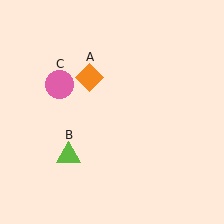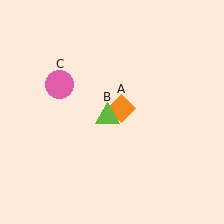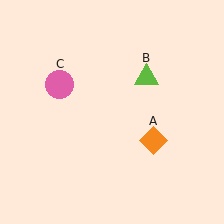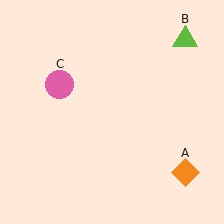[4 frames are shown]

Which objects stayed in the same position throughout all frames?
Pink circle (object C) remained stationary.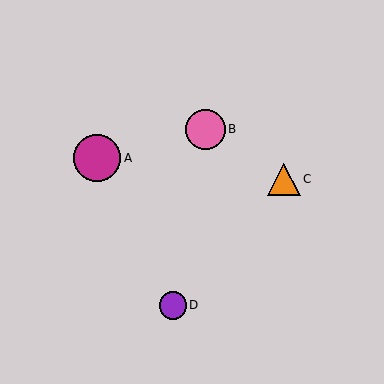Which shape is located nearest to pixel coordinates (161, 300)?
The purple circle (labeled D) at (173, 305) is nearest to that location.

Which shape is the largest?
The magenta circle (labeled A) is the largest.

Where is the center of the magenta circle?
The center of the magenta circle is at (97, 158).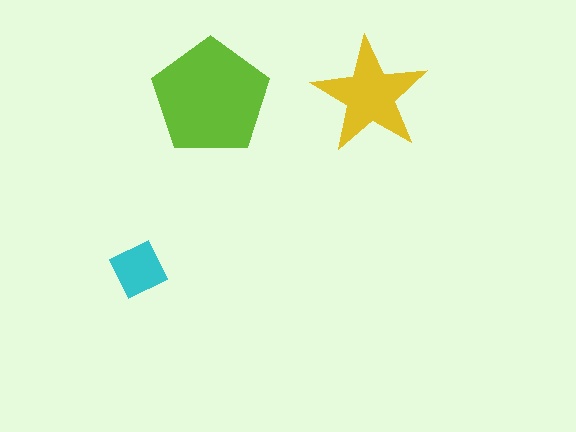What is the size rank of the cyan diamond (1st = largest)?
3rd.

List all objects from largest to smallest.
The lime pentagon, the yellow star, the cyan diamond.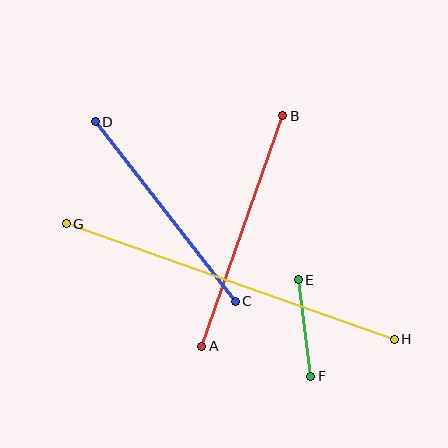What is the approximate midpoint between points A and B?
The midpoint is at approximately (242, 231) pixels.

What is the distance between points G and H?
The distance is approximately 347 pixels.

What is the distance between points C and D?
The distance is approximately 227 pixels.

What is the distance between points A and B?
The distance is approximately 244 pixels.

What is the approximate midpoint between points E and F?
The midpoint is at approximately (305, 328) pixels.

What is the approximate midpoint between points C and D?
The midpoint is at approximately (165, 212) pixels.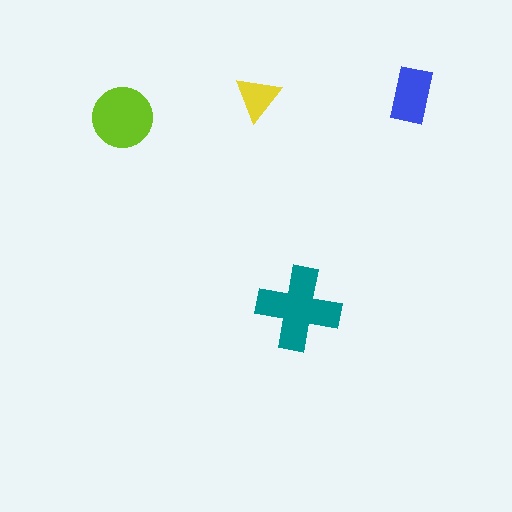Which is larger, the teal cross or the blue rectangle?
The teal cross.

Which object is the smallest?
The yellow triangle.